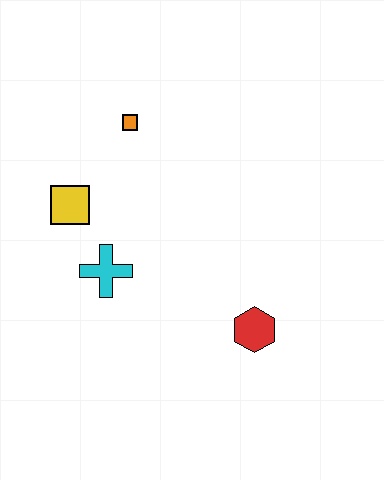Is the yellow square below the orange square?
Yes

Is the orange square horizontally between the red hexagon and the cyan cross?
Yes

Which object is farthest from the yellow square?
The red hexagon is farthest from the yellow square.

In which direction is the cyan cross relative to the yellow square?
The cyan cross is below the yellow square.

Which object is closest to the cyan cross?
The yellow square is closest to the cyan cross.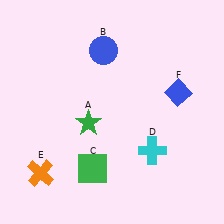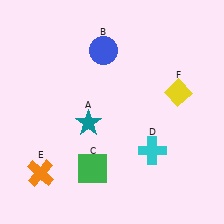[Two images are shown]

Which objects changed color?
A changed from green to teal. F changed from blue to yellow.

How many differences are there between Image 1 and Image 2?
There are 2 differences between the two images.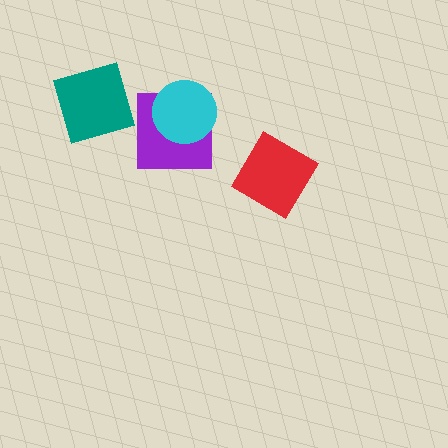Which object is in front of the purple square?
The cyan circle is in front of the purple square.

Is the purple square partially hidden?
Yes, it is partially covered by another shape.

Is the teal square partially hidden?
No, no other shape covers it.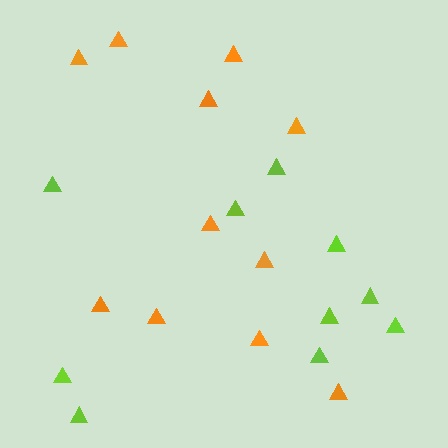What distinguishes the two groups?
There are 2 groups: one group of lime triangles (10) and one group of orange triangles (11).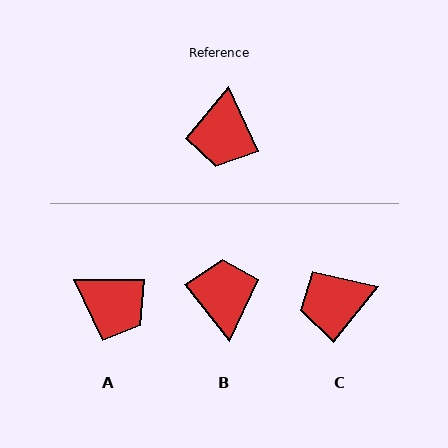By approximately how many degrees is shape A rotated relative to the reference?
Approximately 65 degrees counter-clockwise.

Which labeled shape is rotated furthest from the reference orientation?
B, about 166 degrees away.